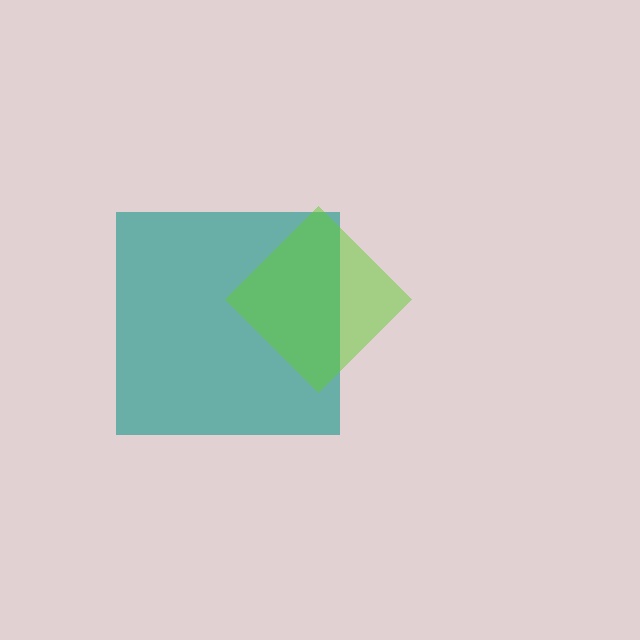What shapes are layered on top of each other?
The layered shapes are: a teal square, a lime diamond.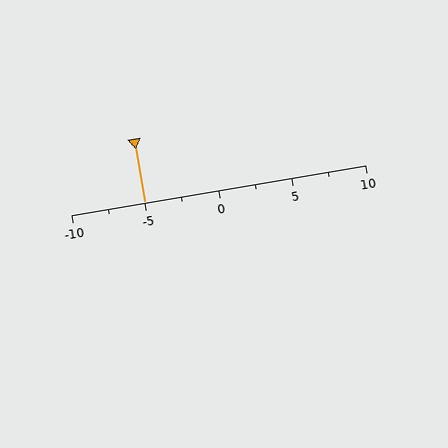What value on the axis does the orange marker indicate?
The marker indicates approximately -5.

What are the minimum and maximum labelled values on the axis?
The axis runs from -10 to 10.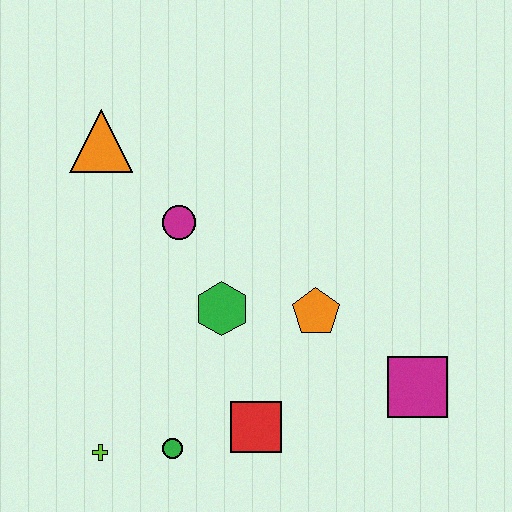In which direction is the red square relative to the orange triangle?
The red square is below the orange triangle.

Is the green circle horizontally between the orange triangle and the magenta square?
Yes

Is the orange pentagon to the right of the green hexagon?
Yes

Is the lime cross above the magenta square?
No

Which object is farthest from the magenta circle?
The magenta square is farthest from the magenta circle.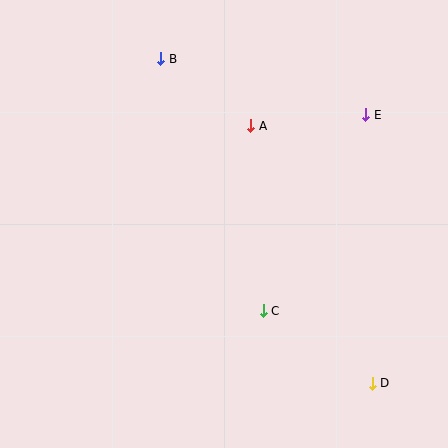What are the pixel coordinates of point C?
Point C is at (263, 311).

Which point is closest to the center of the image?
Point C at (263, 311) is closest to the center.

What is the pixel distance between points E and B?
The distance between E and B is 212 pixels.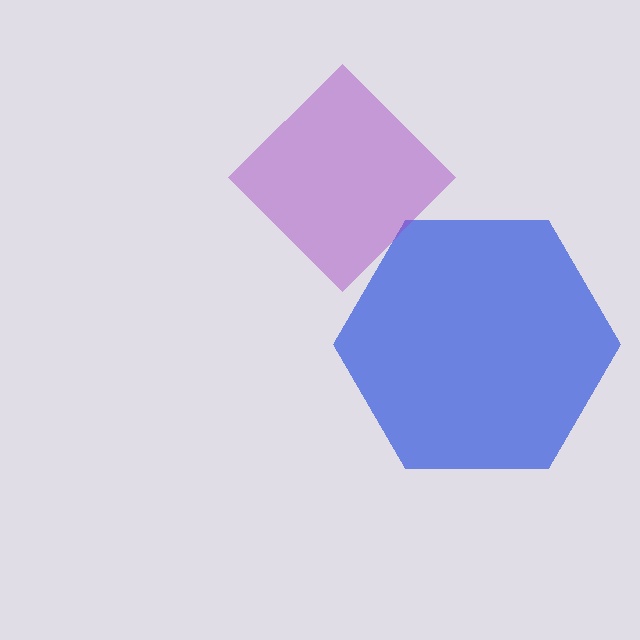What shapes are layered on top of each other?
The layered shapes are: a blue hexagon, a purple diamond.